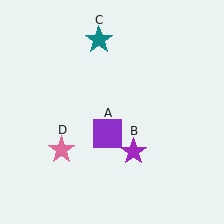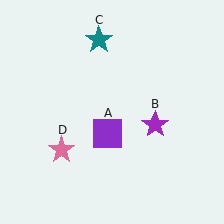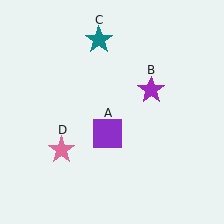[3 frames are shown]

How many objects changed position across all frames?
1 object changed position: purple star (object B).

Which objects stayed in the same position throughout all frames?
Purple square (object A) and teal star (object C) and pink star (object D) remained stationary.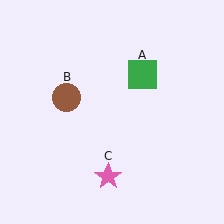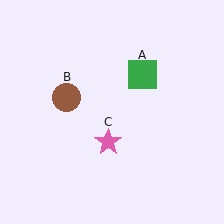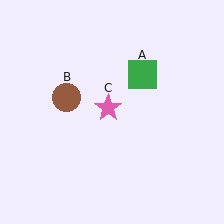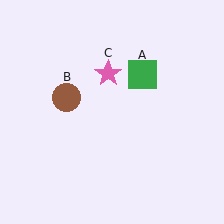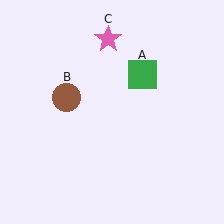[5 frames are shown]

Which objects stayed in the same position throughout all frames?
Green square (object A) and brown circle (object B) remained stationary.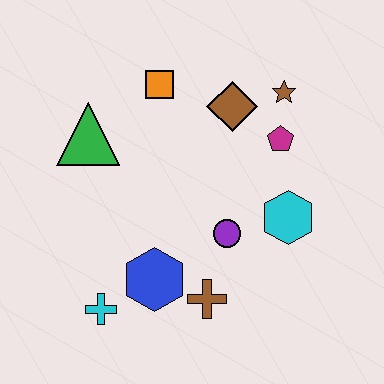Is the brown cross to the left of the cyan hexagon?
Yes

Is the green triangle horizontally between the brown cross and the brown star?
No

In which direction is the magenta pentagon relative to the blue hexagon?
The magenta pentagon is above the blue hexagon.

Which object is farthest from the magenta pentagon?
The cyan cross is farthest from the magenta pentagon.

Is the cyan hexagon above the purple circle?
Yes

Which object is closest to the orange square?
The brown diamond is closest to the orange square.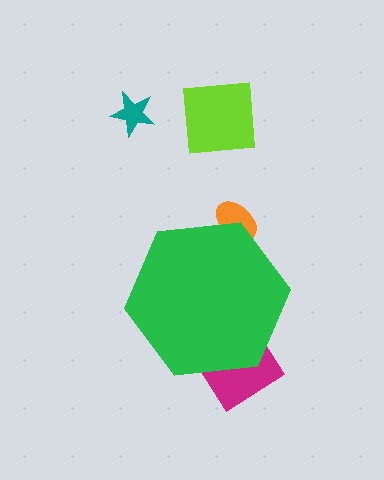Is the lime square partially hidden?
No, the lime square is fully visible.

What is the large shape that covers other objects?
A green hexagon.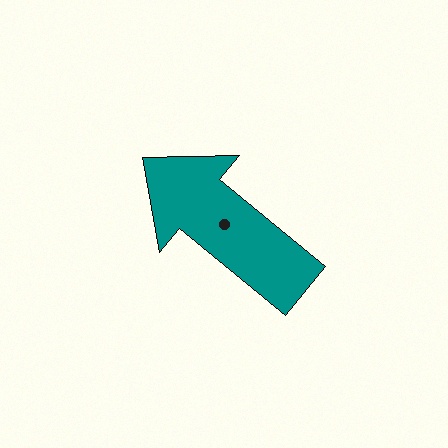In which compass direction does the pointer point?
Northwest.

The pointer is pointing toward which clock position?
Roughly 10 o'clock.